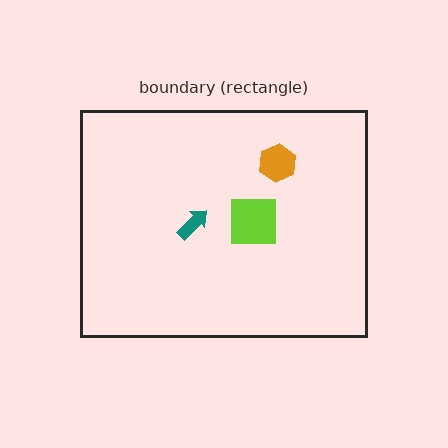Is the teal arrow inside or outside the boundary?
Inside.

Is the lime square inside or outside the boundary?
Inside.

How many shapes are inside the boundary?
3 inside, 0 outside.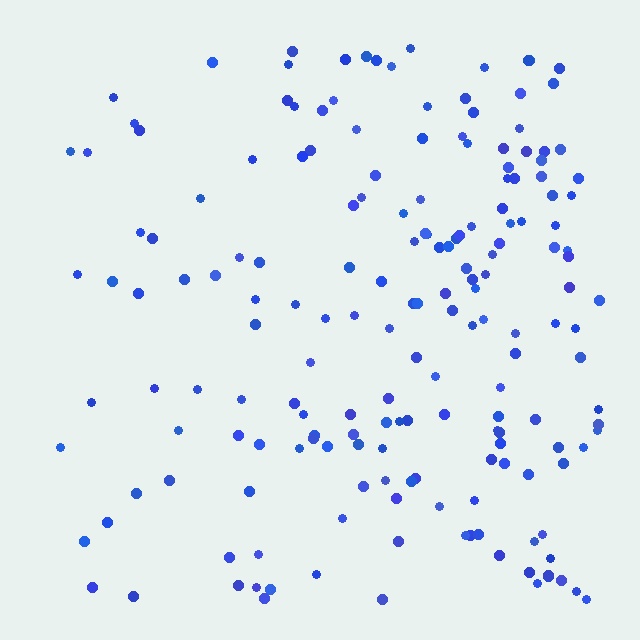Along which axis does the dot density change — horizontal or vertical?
Horizontal.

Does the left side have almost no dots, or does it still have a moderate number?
Still a moderate number, just noticeably fewer than the right.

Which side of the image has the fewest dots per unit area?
The left.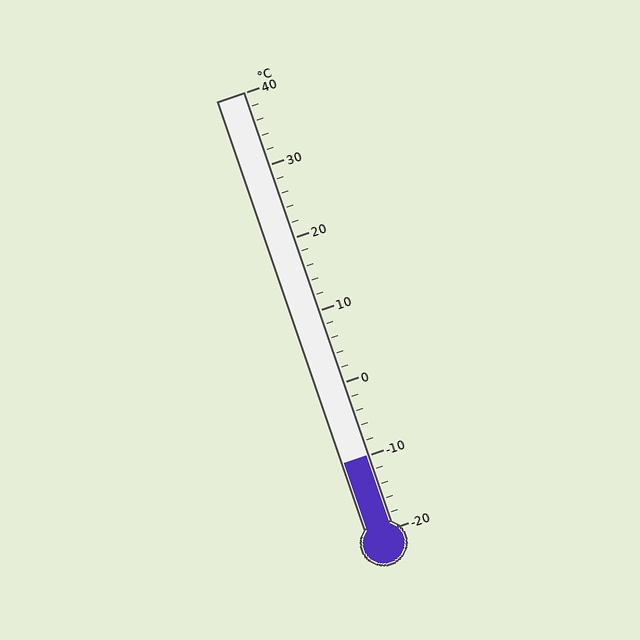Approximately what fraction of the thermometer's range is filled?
The thermometer is filled to approximately 15% of its range.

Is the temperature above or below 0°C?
The temperature is below 0°C.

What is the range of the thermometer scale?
The thermometer scale ranges from -20°C to 40°C.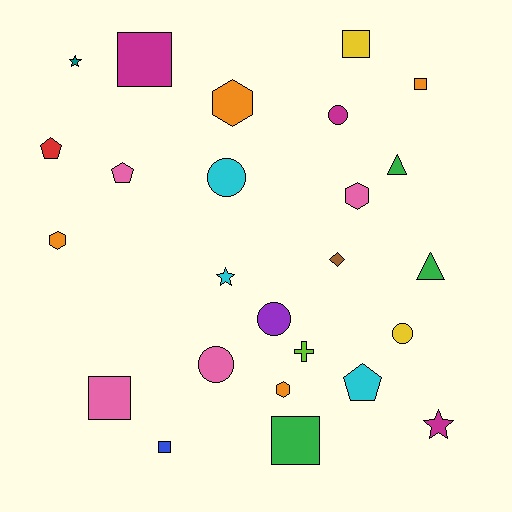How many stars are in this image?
There are 3 stars.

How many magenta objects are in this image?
There are 3 magenta objects.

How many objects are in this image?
There are 25 objects.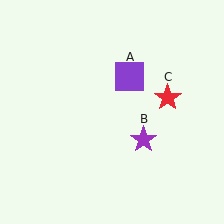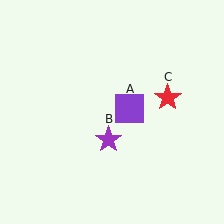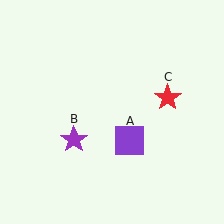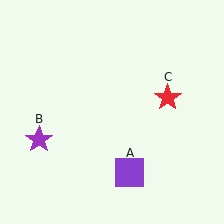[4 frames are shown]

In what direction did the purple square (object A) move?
The purple square (object A) moved down.